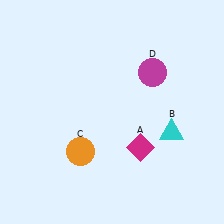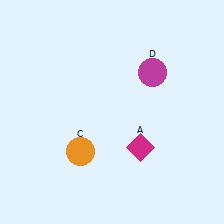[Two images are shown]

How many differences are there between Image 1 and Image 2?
There is 1 difference between the two images.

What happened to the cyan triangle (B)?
The cyan triangle (B) was removed in Image 2. It was in the bottom-right area of Image 1.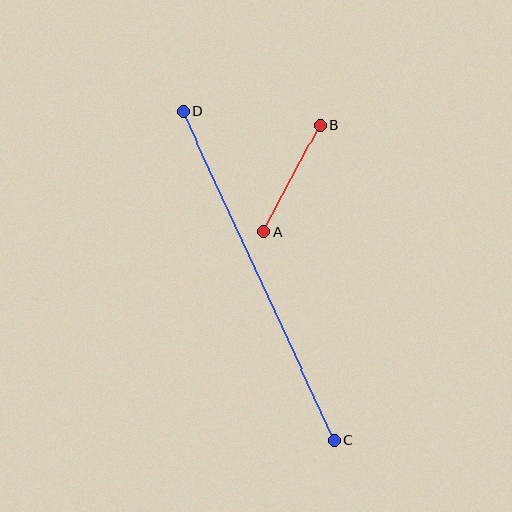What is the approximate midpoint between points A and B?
The midpoint is at approximately (292, 179) pixels.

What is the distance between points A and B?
The distance is approximately 120 pixels.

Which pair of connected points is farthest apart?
Points C and D are farthest apart.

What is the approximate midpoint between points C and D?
The midpoint is at approximately (259, 276) pixels.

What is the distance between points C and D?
The distance is approximately 363 pixels.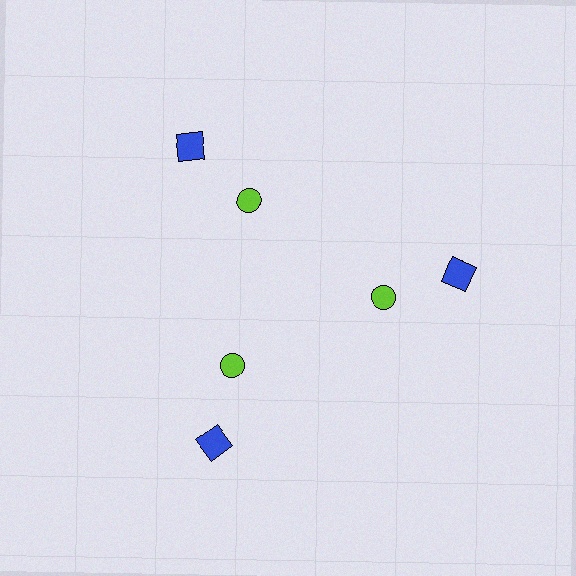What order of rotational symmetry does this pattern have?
This pattern has 3-fold rotational symmetry.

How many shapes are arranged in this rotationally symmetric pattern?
There are 6 shapes, arranged in 3 groups of 2.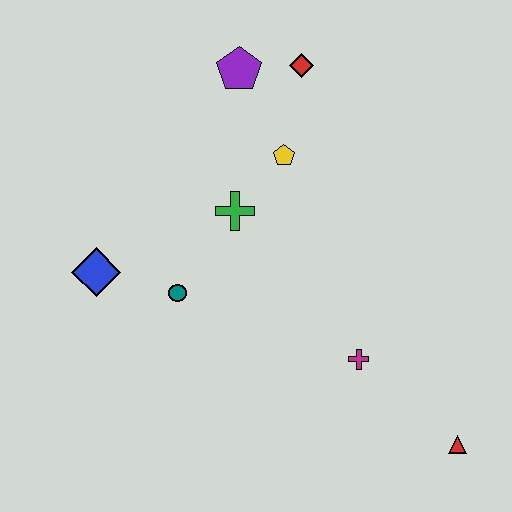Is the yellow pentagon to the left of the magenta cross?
Yes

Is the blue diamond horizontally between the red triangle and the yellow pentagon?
No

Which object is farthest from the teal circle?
The red triangle is farthest from the teal circle.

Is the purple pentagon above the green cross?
Yes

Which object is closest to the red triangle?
The magenta cross is closest to the red triangle.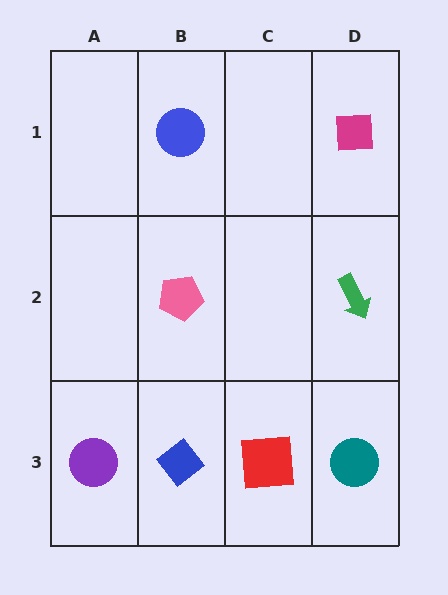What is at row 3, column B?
A blue diamond.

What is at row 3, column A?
A purple circle.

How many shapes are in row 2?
2 shapes.